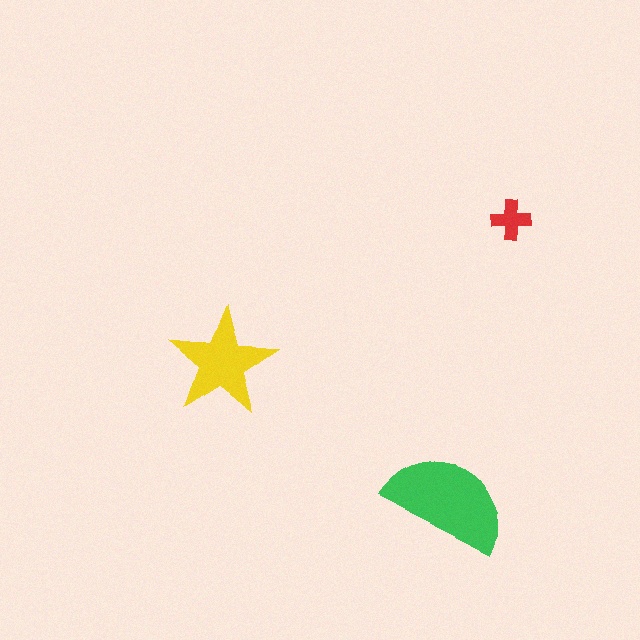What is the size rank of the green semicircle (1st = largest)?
1st.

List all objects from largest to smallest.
The green semicircle, the yellow star, the red cross.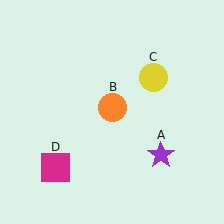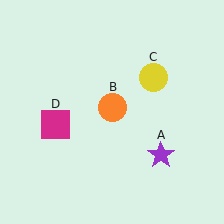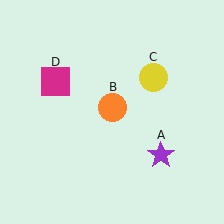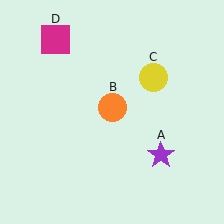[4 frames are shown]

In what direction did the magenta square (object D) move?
The magenta square (object D) moved up.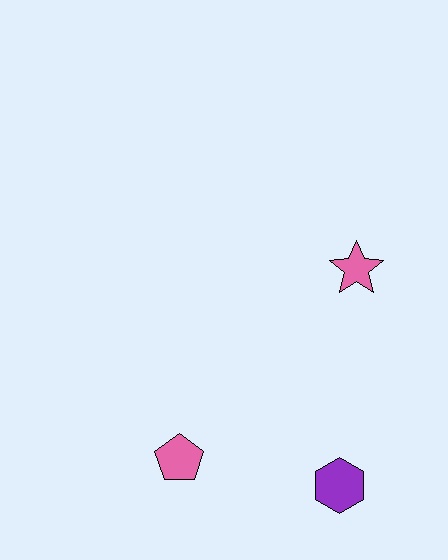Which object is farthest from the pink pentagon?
The pink star is farthest from the pink pentagon.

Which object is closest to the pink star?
The purple hexagon is closest to the pink star.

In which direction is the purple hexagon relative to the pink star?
The purple hexagon is below the pink star.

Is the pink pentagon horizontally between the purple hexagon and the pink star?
No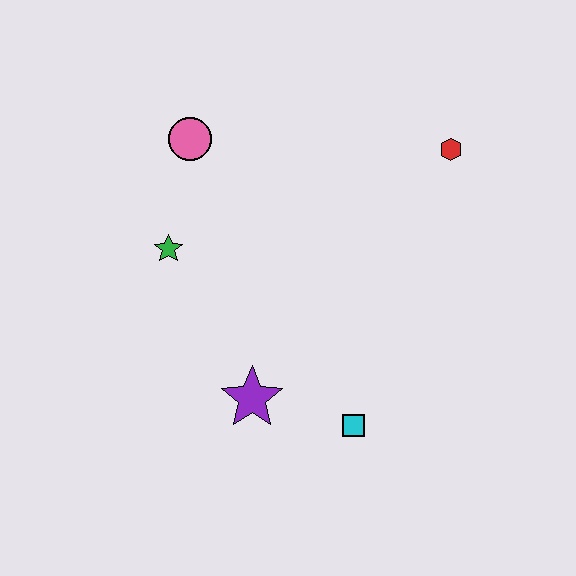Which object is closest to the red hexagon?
The pink circle is closest to the red hexagon.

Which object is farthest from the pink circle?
The cyan square is farthest from the pink circle.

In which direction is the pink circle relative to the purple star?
The pink circle is above the purple star.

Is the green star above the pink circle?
No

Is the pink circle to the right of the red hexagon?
No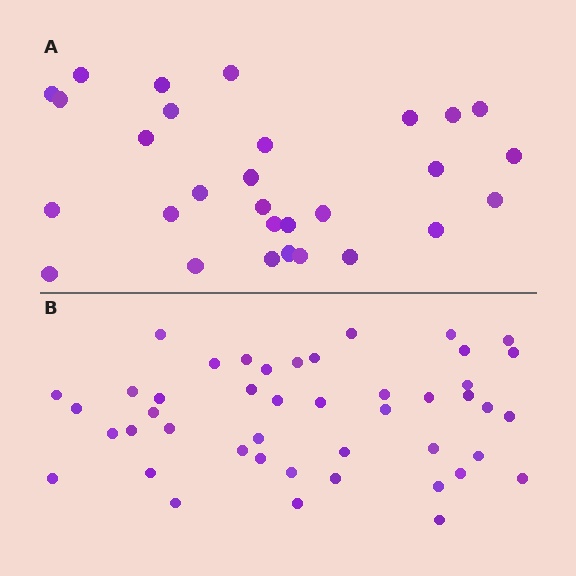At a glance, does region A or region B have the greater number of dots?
Region B (the bottom region) has more dots.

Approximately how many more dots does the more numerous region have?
Region B has approximately 15 more dots than region A.